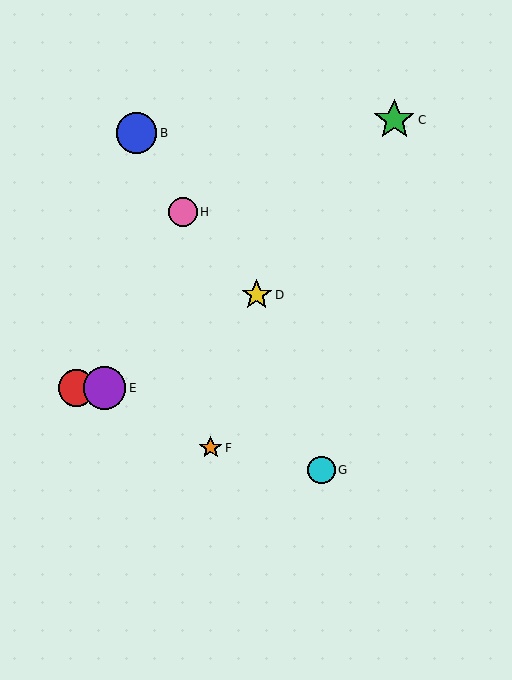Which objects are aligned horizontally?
Objects A, E are aligned horizontally.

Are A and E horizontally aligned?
Yes, both are at y≈388.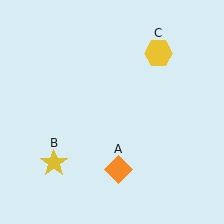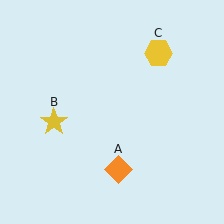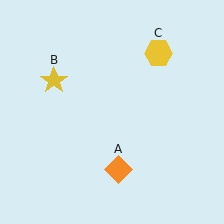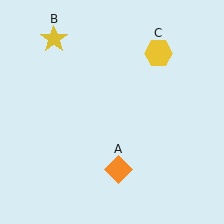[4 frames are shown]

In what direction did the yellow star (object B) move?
The yellow star (object B) moved up.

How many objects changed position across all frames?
1 object changed position: yellow star (object B).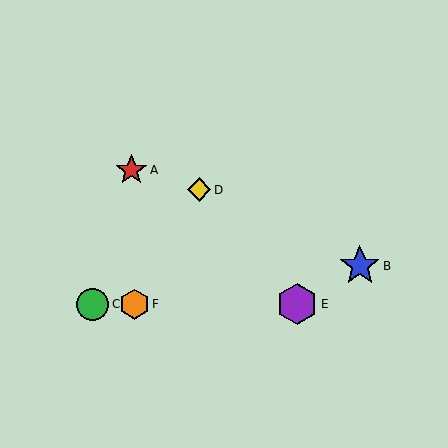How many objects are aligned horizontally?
3 objects (C, E, F) are aligned horizontally.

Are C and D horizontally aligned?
No, C is at y≈304 and D is at y≈190.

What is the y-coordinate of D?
Object D is at y≈190.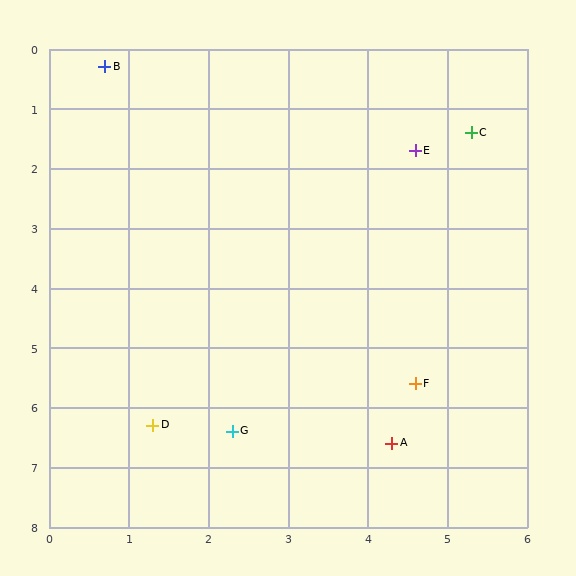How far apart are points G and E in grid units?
Points G and E are about 5.2 grid units apart.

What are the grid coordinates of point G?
Point G is at approximately (2.3, 6.4).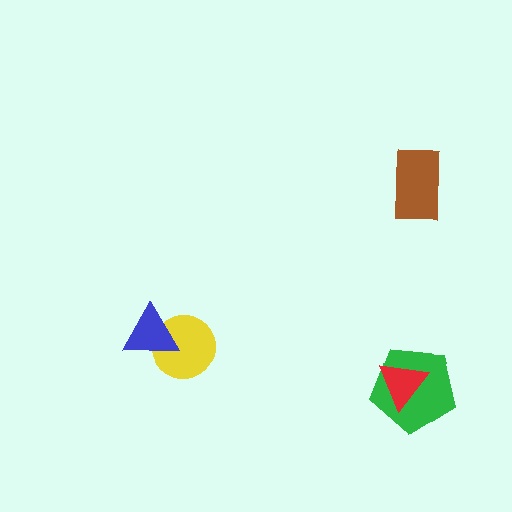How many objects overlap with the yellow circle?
1 object overlaps with the yellow circle.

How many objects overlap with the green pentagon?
1 object overlaps with the green pentagon.